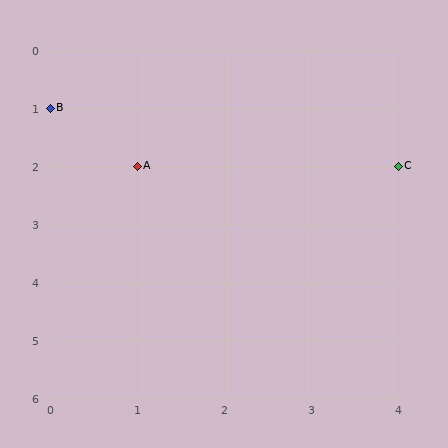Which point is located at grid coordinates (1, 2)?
Point A is at (1, 2).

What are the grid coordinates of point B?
Point B is at grid coordinates (0, 1).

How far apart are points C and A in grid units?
Points C and A are 3 columns apart.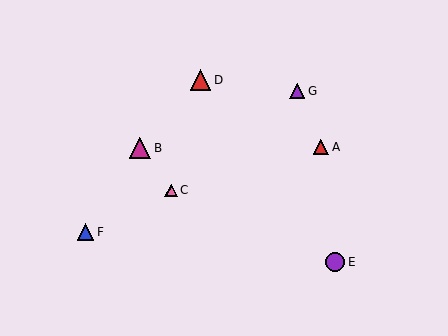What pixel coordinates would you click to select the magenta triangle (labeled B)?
Click at (140, 148) to select the magenta triangle B.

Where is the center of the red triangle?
The center of the red triangle is at (201, 80).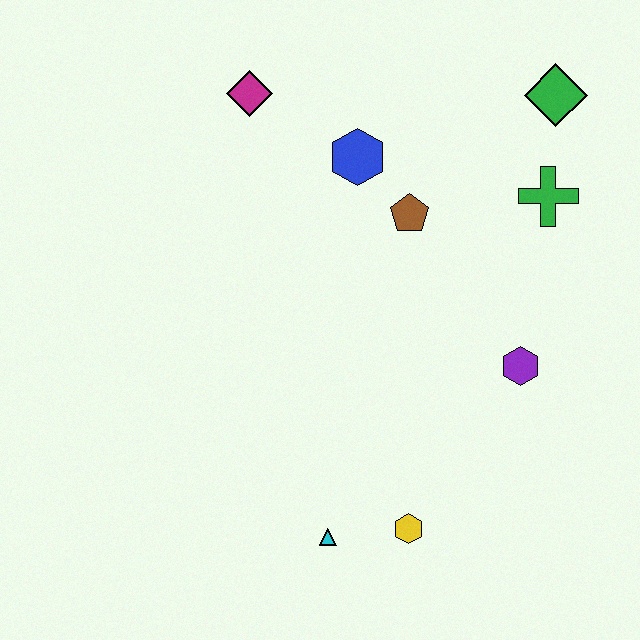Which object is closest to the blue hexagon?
The brown pentagon is closest to the blue hexagon.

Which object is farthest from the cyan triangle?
The green diamond is farthest from the cyan triangle.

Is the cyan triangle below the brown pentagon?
Yes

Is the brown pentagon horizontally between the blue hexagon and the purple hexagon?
Yes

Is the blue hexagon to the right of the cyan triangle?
Yes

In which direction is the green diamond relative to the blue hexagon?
The green diamond is to the right of the blue hexagon.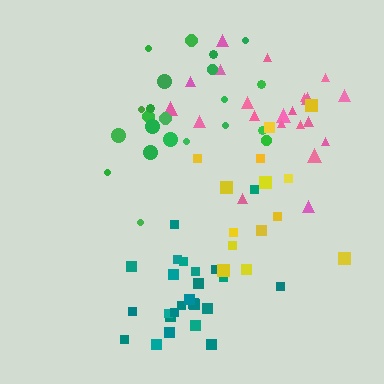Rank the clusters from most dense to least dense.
teal, pink, yellow, green.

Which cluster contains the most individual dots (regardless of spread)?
Teal (25).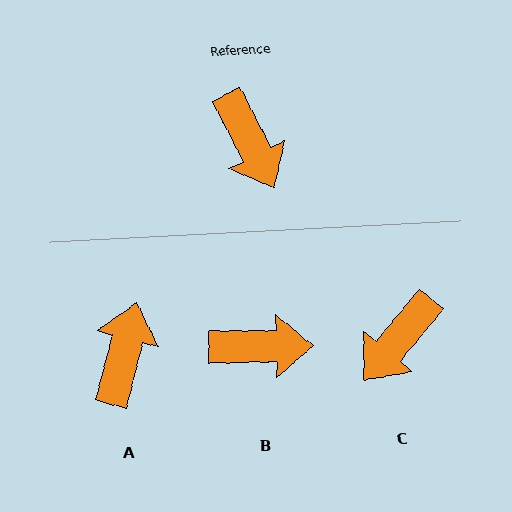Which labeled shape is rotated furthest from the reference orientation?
A, about 138 degrees away.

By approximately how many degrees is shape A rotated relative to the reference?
Approximately 138 degrees counter-clockwise.